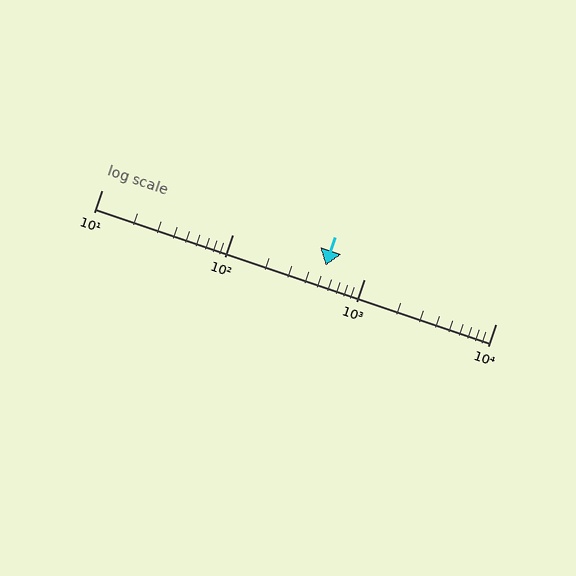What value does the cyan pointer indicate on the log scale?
The pointer indicates approximately 510.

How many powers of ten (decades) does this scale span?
The scale spans 3 decades, from 10 to 10000.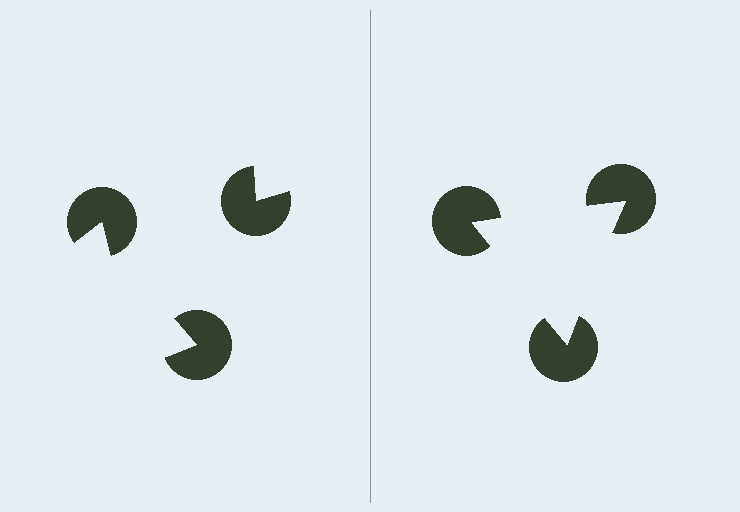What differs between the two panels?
The pac-man discs are positioned identically on both sides; only the wedge orientations differ. On the right they align to a triangle; on the left they are misaligned.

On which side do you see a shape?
An illusory triangle appears on the right side. On the left side the wedge cuts are rotated, so no coherent shape forms.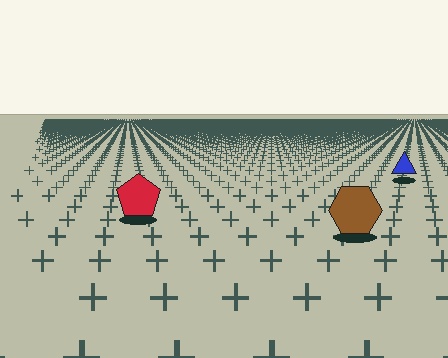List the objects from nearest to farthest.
From nearest to farthest: the brown hexagon, the red pentagon, the blue triangle.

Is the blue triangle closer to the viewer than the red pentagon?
No. The red pentagon is closer — you can tell from the texture gradient: the ground texture is coarser near it.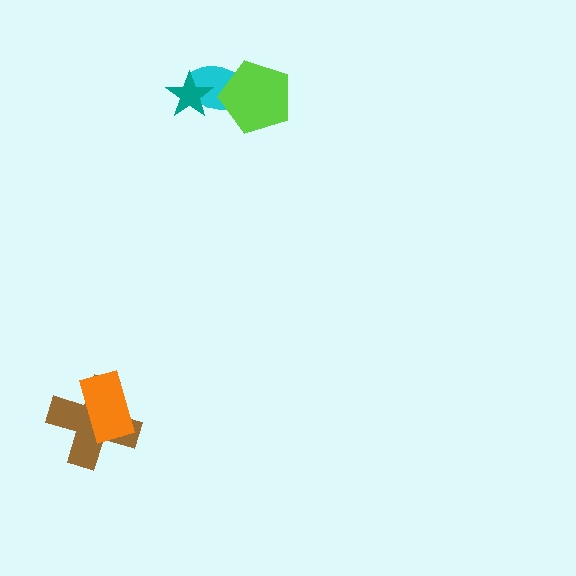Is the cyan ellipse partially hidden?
Yes, it is partially covered by another shape.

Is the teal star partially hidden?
No, no other shape covers it.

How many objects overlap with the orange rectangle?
1 object overlaps with the orange rectangle.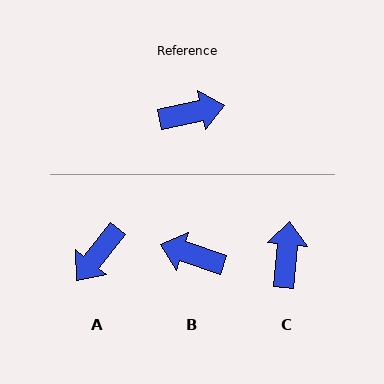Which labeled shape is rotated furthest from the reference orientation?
B, about 150 degrees away.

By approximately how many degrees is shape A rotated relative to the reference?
Approximately 140 degrees clockwise.